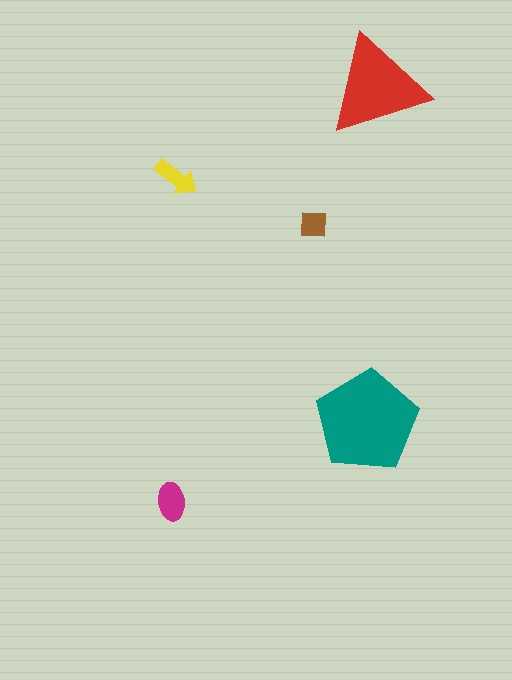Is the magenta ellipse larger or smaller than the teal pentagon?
Smaller.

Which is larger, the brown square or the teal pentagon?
The teal pentagon.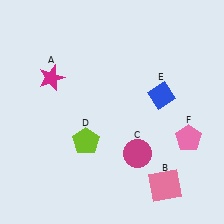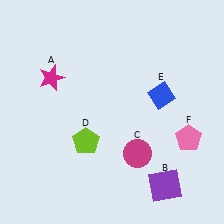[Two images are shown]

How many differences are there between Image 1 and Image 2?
There is 1 difference between the two images.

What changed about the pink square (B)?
In Image 1, B is pink. In Image 2, it changed to purple.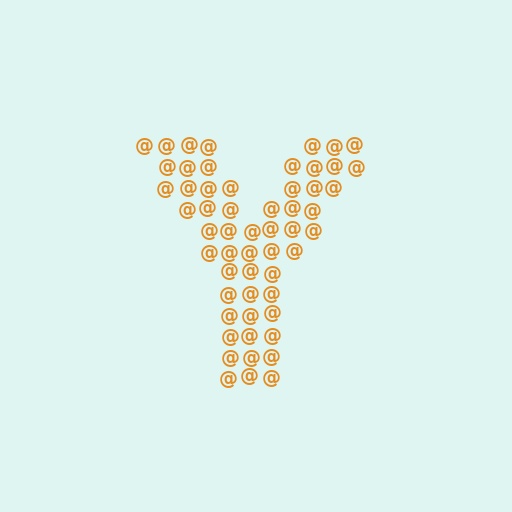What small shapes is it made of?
It is made of small at signs.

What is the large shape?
The large shape is the letter Y.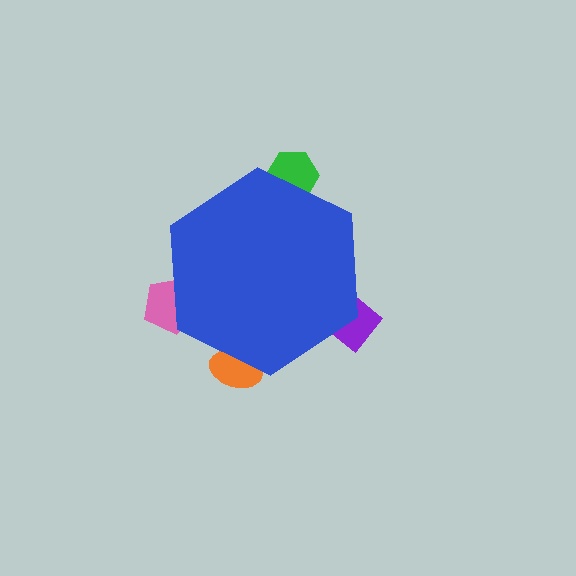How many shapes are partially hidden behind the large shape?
4 shapes are partially hidden.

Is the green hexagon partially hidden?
Yes, the green hexagon is partially hidden behind the blue hexagon.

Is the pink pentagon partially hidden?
Yes, the pink pentagon is partially hidden behind the blue hexagon.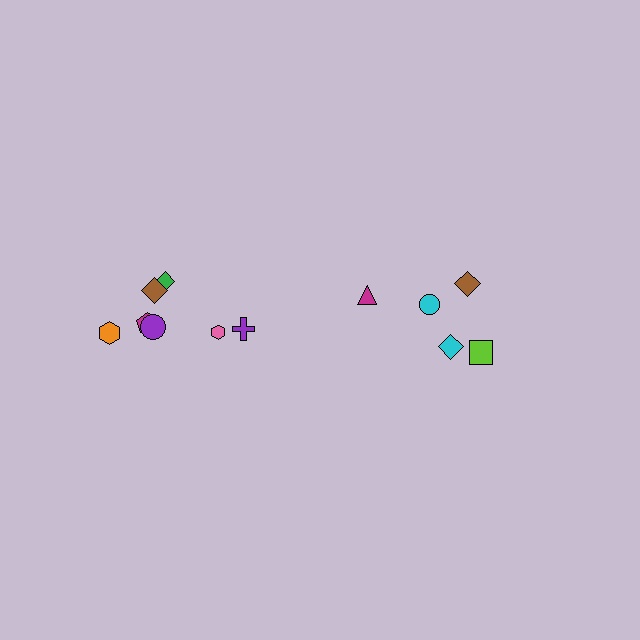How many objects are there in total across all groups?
There are 12 objects.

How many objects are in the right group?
There are 5 objects.